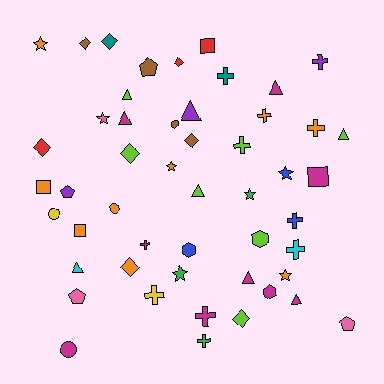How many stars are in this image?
There are 7 stars.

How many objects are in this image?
There are 50 objects.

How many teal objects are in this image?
There are 2 teal objects.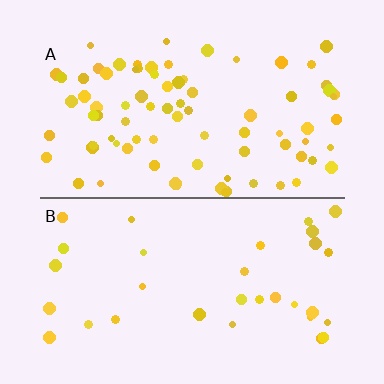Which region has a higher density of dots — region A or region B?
A (the top).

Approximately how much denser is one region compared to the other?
Approximately 2.6× — region A over region B.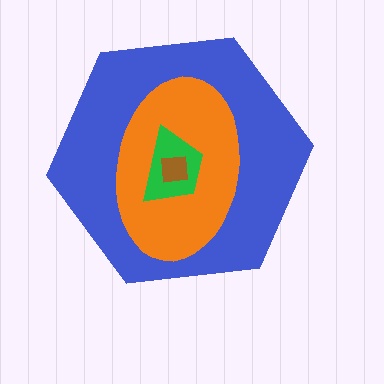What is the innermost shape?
The brown square.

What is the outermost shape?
The blue hexagon.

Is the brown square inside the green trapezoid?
Yes.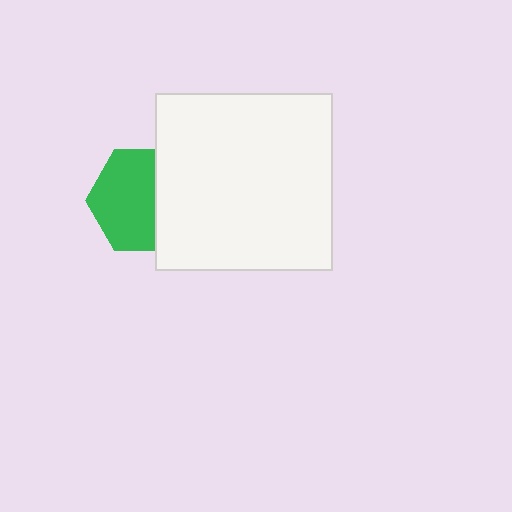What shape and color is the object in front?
The object in front is a white square.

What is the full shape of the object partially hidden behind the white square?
The partially hidden object is a green hexagon.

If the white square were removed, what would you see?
You would see the complete green hexagon.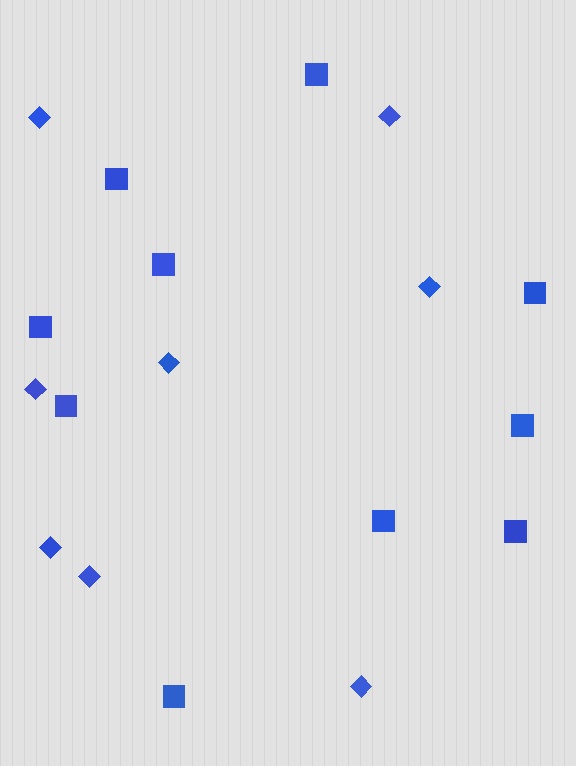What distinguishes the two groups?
There are 2 groups: one group of squares (10) and one group of diamonds (8).